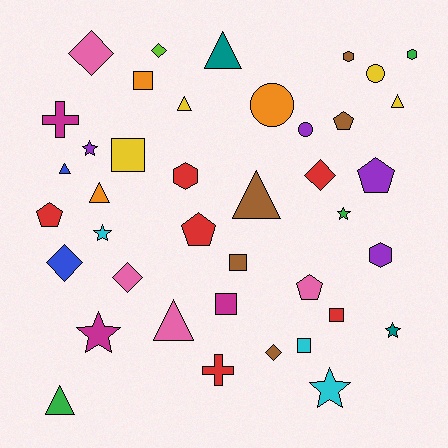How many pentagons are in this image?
There are 5 pentagons.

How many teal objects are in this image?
There are 2 teal objects.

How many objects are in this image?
There are 40 objects.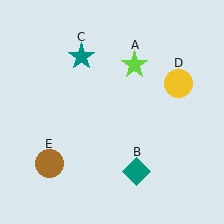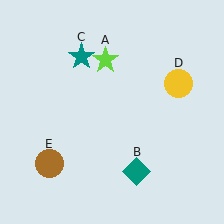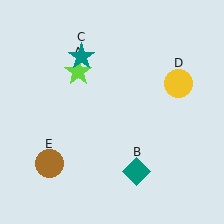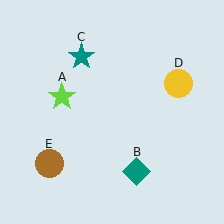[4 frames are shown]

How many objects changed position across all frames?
1 object changed position: lime star (object A).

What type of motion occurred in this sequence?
The lime star (object A) rotated counterclockwise around the center of the scene.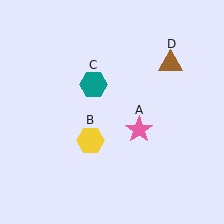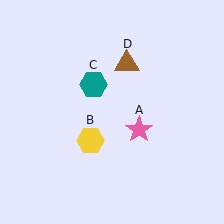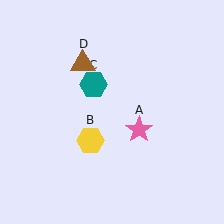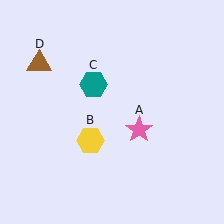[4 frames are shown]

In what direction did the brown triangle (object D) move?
The brown triangle (object D) moved left.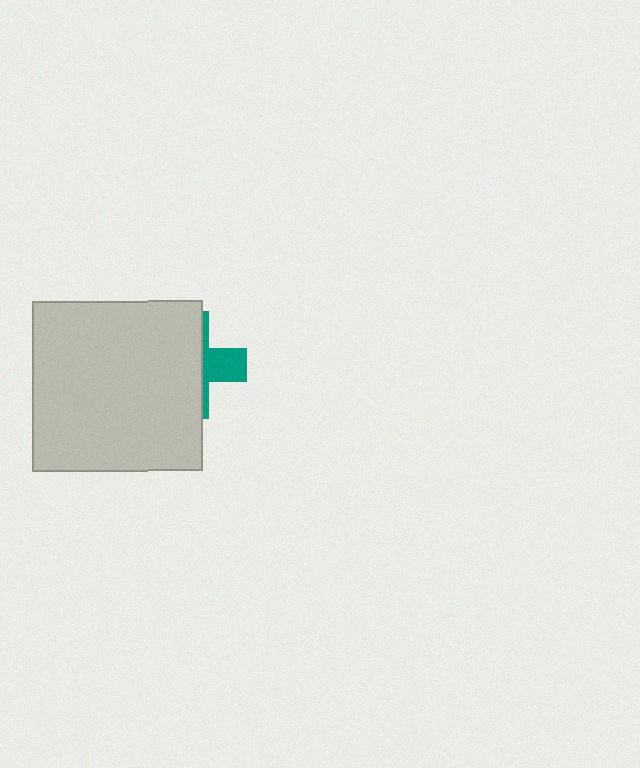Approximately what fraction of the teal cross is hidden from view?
Roughly 69% of the teal cross is hidden behind the light gray square.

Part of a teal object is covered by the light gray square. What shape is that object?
It is a cross.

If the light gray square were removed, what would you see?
You would see the complete teal cross.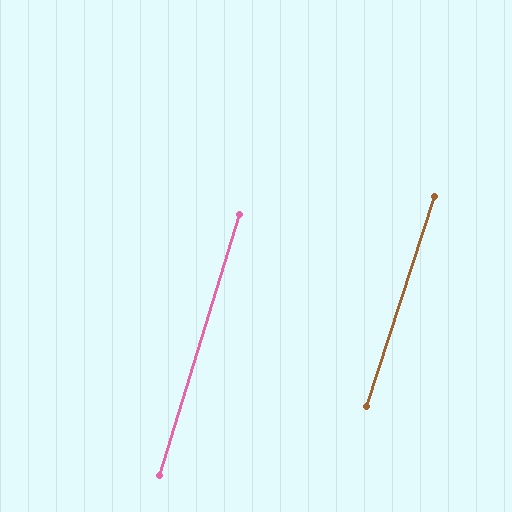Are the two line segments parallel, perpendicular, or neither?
Parallel — their directions differ by only 1.0°.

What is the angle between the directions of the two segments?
Approximately 1 degree.